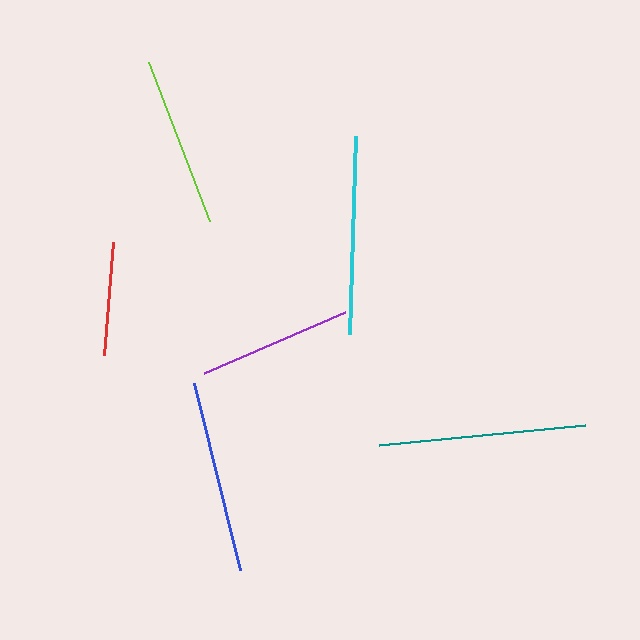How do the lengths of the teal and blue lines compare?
The teal and blue lines are approximately the same length.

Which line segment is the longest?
The teal line is the longest at approximately 206 pixels.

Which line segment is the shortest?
The red line is the shortest at approximately 113 pixels.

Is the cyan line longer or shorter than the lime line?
The cyan line is longer than the lime line.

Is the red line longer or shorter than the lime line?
The lime line is longer than the red line.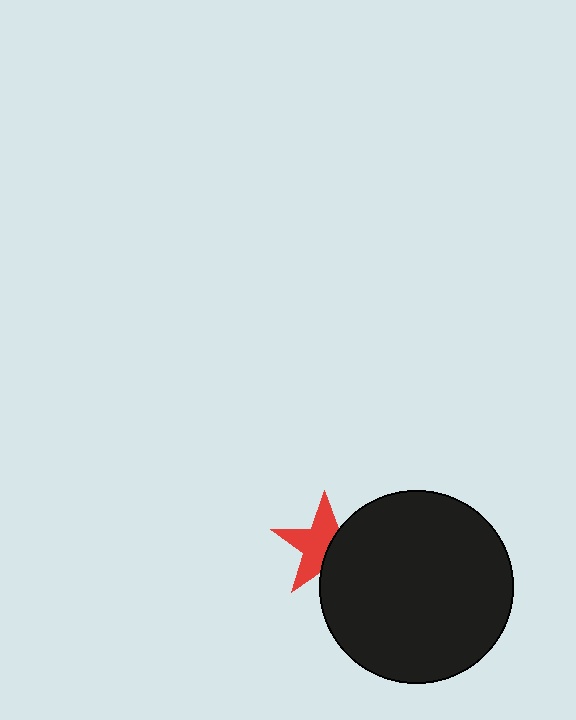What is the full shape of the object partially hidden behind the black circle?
The partially hidden object is a red star.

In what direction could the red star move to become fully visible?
The red star could move left. That would shift it out from behind the black circle entirely.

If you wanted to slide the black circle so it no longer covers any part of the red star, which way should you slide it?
Slide it right — that is the most direct way to separate the two shapes.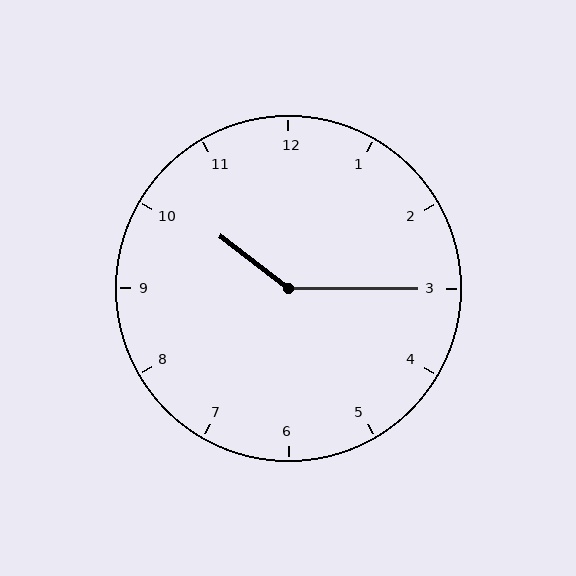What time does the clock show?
10:15.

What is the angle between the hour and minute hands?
Approximately 142 degrees.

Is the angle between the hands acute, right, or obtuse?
It is obtuse.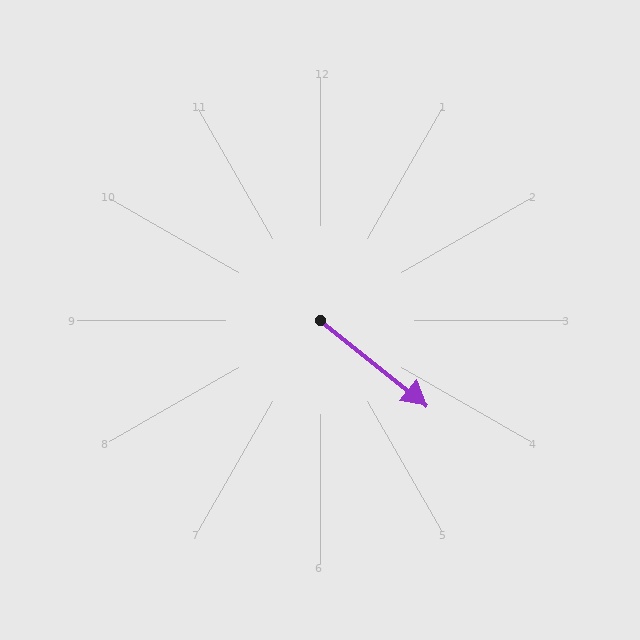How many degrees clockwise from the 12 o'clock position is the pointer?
Approximately 129 degrees.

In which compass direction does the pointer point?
Southeast.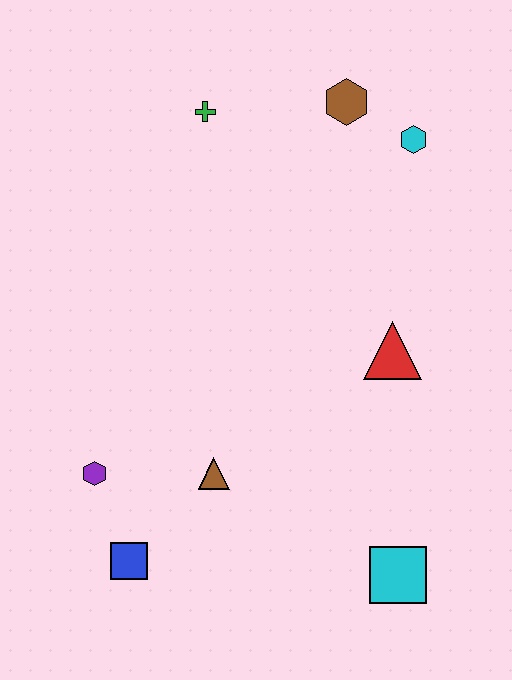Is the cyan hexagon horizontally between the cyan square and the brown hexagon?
No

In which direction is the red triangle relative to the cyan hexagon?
The red triangle is below the cyan hexagon.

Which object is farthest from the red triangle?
The blue square is farthest from the red triangle.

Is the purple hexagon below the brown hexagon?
Yes